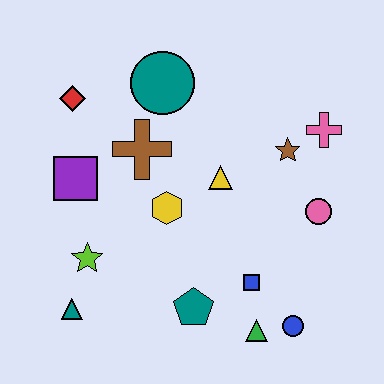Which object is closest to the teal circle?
The brown cross is closest to the teal circle.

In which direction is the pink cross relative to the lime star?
The pink cross is to the right of the lime star.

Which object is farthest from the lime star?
The pink cross is farthest from the lime star.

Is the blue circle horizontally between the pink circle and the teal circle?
Yes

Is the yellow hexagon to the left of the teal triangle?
No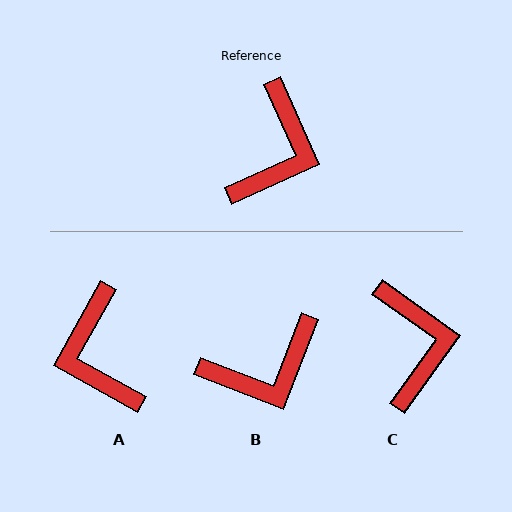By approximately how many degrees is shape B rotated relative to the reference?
Approximately 45 degrees clockwise.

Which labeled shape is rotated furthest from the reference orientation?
A, about 143 degrees away.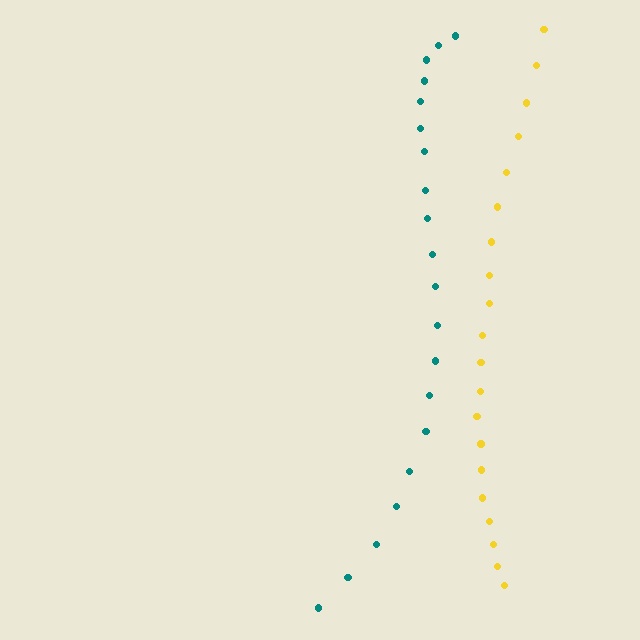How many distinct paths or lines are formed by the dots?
There are 2 distinct paths.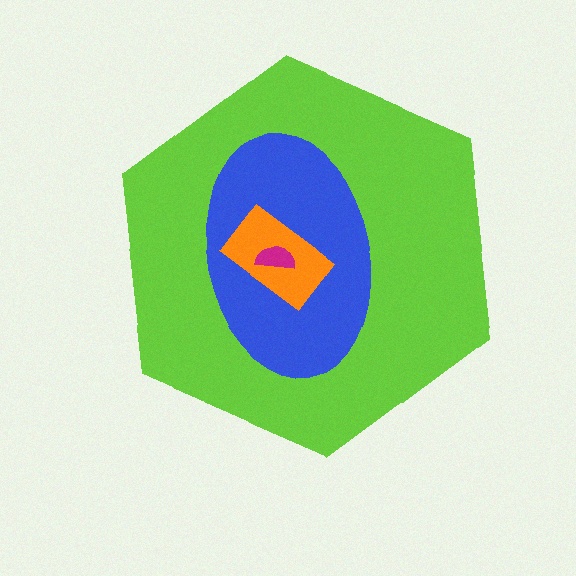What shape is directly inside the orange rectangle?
The magenta semicircle.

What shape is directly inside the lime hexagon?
The blue ellipse.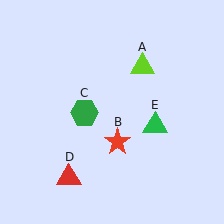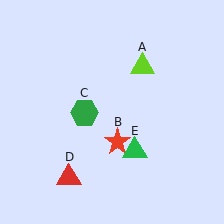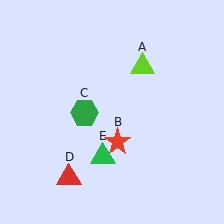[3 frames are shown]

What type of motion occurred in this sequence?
The green triangle (object E) rotated clockwise around the center of the scene.